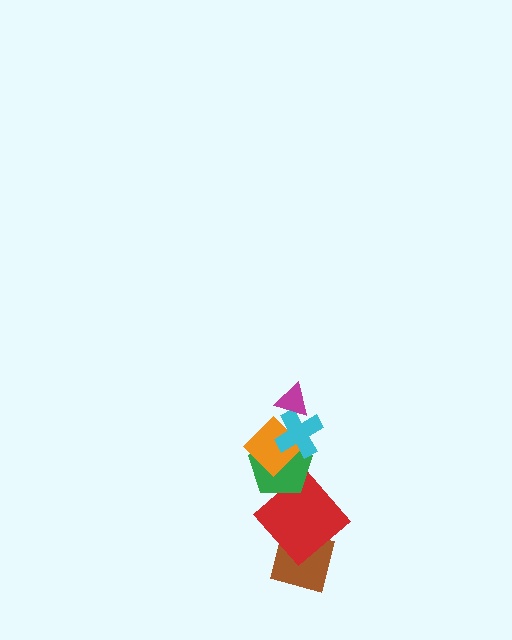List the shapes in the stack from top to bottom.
From top to bottom: the magenta triangle, the cyan cross, the orange diamond, the green pentagon, the red diamond, the brown square.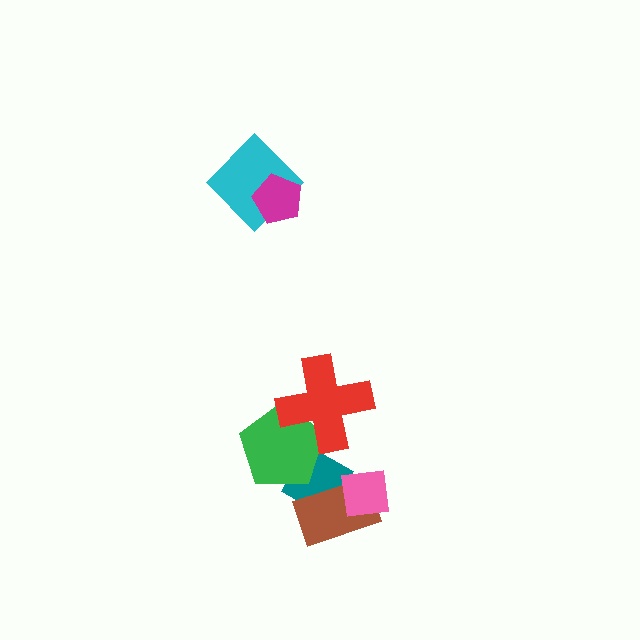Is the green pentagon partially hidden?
Yes, it is partially covered by another shape.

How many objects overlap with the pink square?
2 objects overlap with the pink square.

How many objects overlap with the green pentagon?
2 objects overlap with the green pentagon.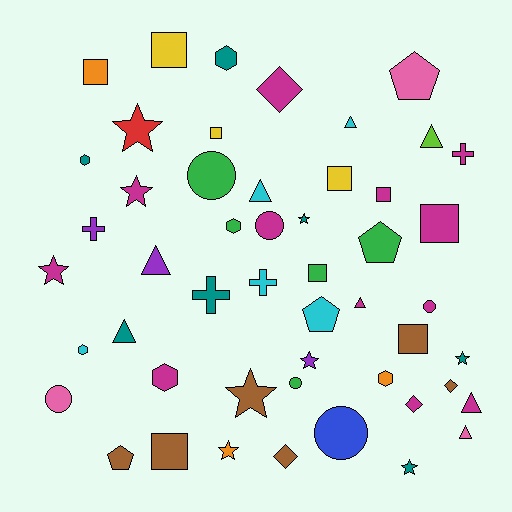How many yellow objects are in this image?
There are 3 yellow objects.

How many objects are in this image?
There are 50 objects.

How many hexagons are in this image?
There are 6 hexagons.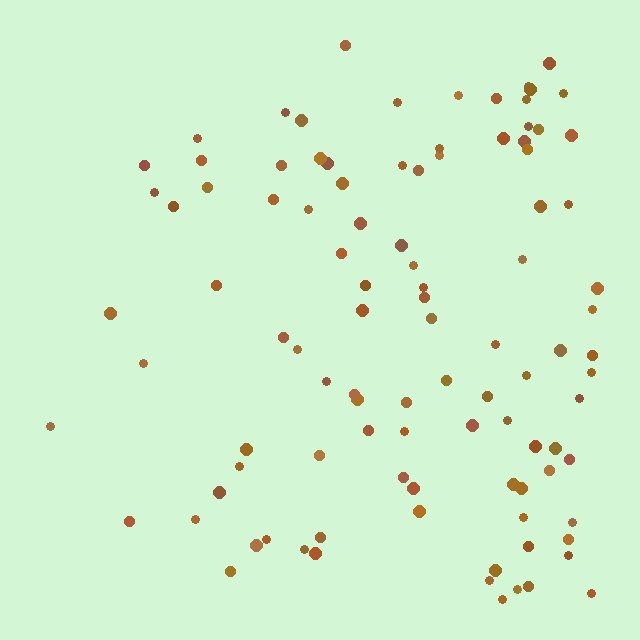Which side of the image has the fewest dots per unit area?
The left.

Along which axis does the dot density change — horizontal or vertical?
Horizontal.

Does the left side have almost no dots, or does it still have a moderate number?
Still a moderate number, just noticeably fewer than the right.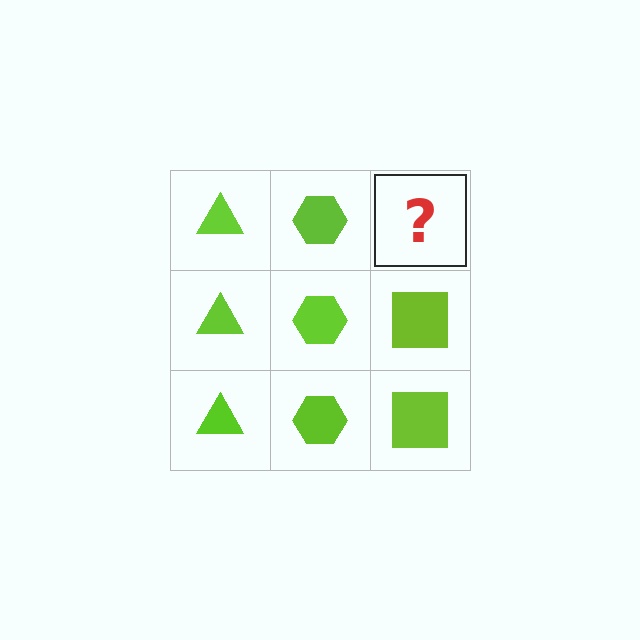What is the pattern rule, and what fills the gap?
The rule is that each column has a consistent shape. The gap should be filled with a lime square.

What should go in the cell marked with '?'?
The missing cell should contain a lime square.